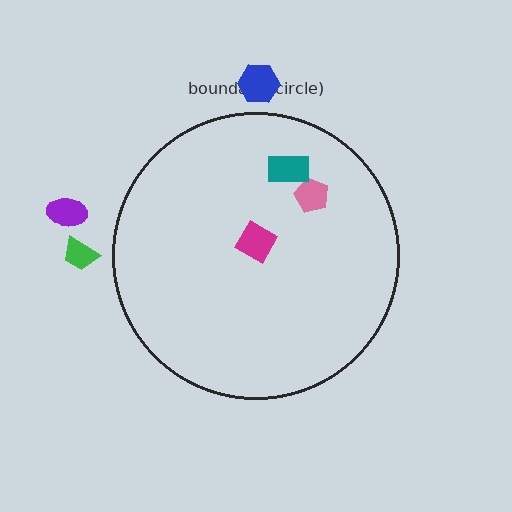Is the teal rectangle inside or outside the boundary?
Inside.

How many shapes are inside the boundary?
3 inside, 3 outside.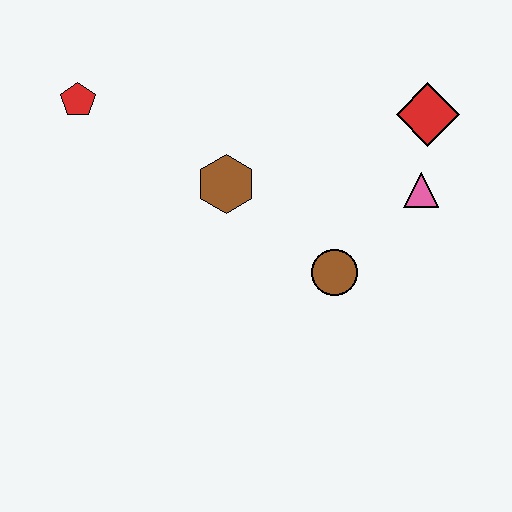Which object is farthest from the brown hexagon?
The red diamond is farthest from the brown hexagon.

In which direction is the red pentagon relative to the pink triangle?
The red pentagon is to the left of the pink triangle.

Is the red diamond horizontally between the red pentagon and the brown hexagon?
No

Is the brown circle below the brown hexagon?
Yes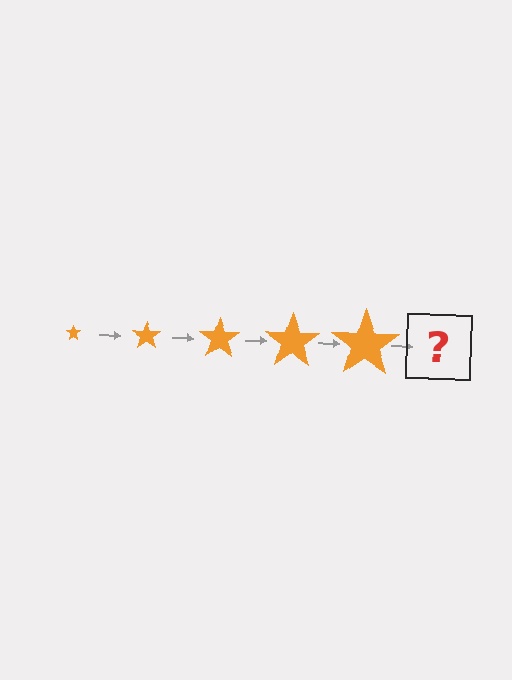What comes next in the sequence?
The next element should be an orange star, larger than the previous one.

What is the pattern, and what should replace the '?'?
The pattern is that the star gets progressively larger each step. The '?' should be an orange star, larger than the previous one.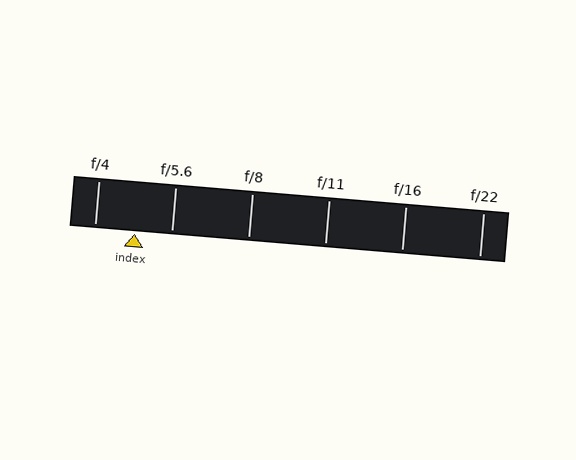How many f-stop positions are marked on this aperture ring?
There are 6 f-stop positions marked.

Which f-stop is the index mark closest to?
The index mark is closest to f/5.6.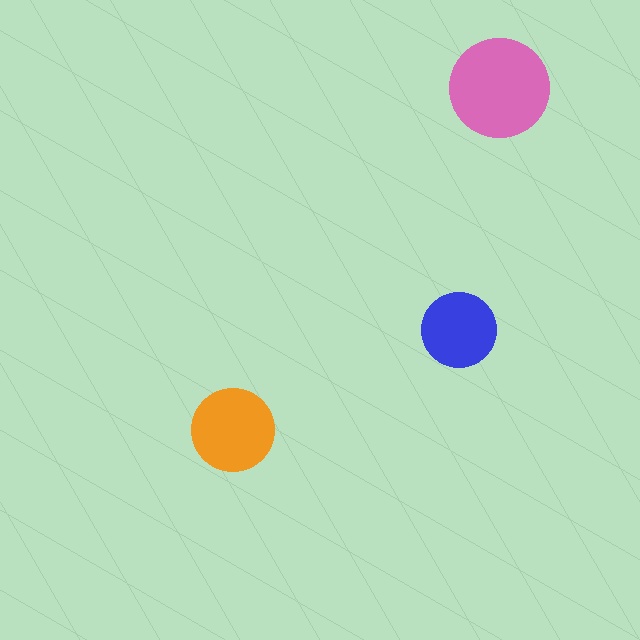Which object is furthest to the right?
The pink circle is rightmost.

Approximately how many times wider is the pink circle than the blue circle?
About 1.5 times wider.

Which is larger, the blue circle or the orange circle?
The orange one.